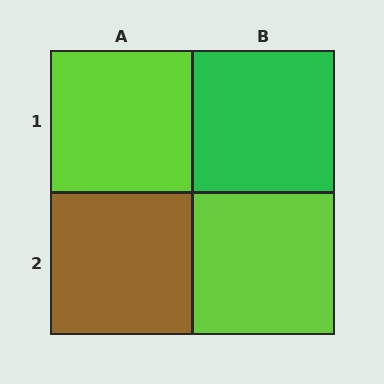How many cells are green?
1 cell is green.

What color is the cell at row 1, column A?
Lime.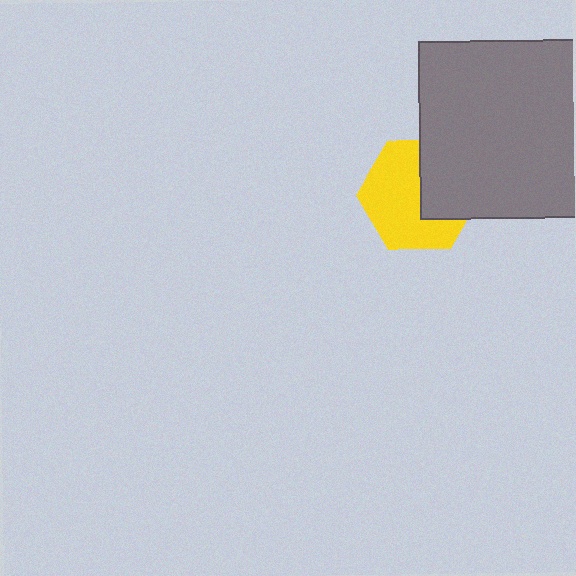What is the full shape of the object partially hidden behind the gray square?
The partially hidden object is a yellow hexagon.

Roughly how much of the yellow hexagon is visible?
About half of it is visible (roughly 63%).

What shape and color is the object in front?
The object in front is a gray square.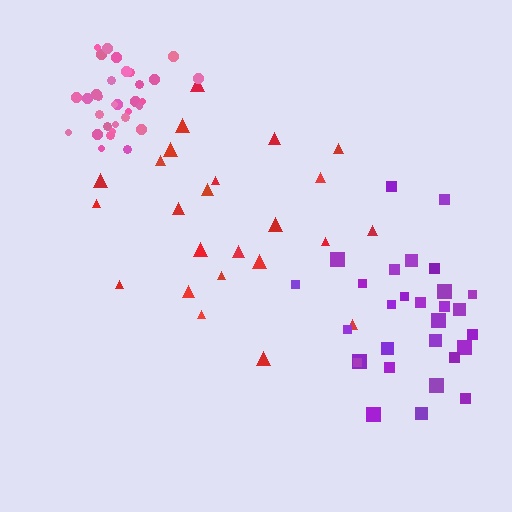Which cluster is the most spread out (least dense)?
Red.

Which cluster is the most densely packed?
Pink.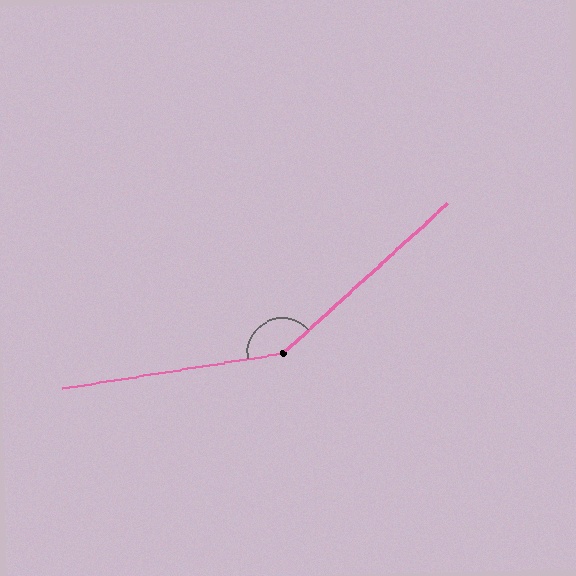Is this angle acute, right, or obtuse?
It is obtuse.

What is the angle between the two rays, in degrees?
Approximately 147 degrees.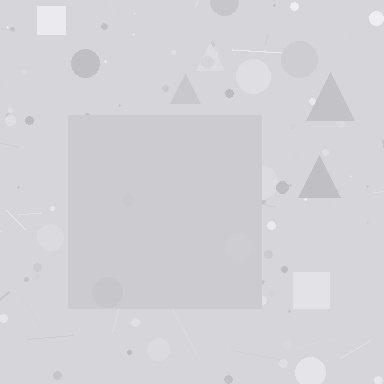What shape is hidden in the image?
A square is hidden in the image.